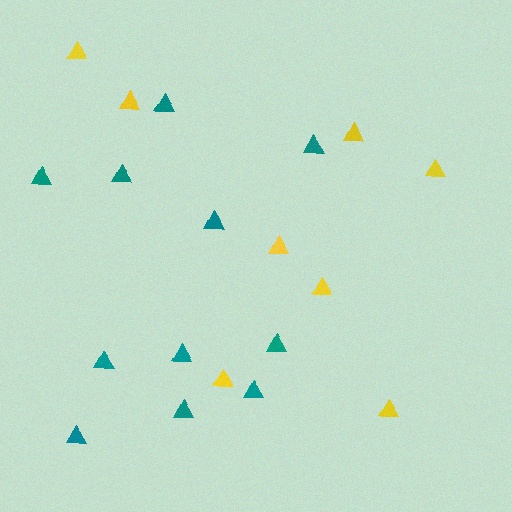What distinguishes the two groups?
There are 2 groups: one group of yellow triangles (8) and one group of teal triangles (11).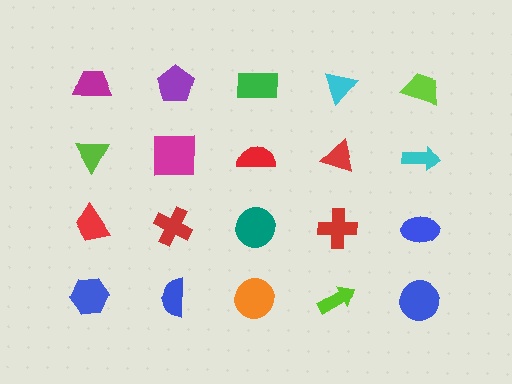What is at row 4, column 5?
A blue circle.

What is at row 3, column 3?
A teal circle.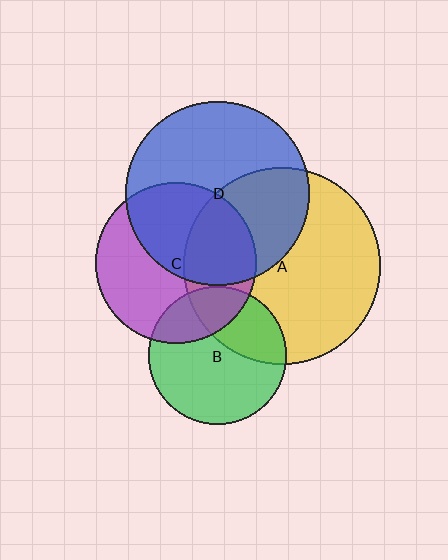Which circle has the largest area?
Circle A (yellow).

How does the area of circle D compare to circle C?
Approximately 1.3 times.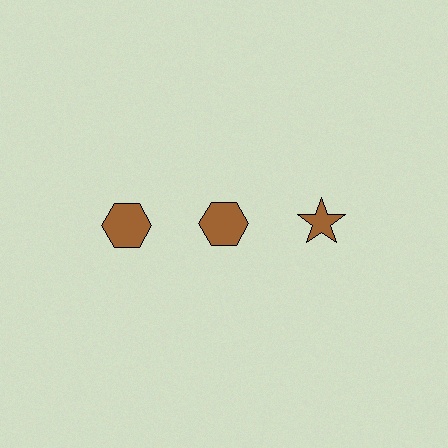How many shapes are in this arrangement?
There are 3 shapes arranged in a grid pattern.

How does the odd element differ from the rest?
It has a different shape: star instead of hexagon.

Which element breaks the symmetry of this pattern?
The brown star in the top row, center column breaks the symmetry. All other shapes are brown hexagons.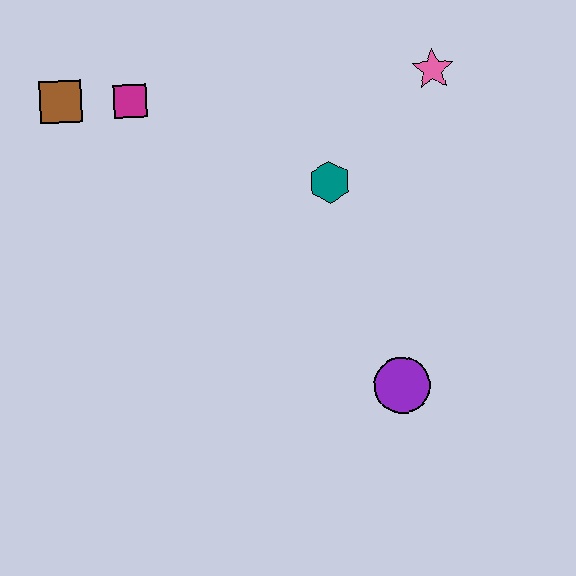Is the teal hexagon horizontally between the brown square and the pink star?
Yes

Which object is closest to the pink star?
The teal hexagon is closest to the pink star.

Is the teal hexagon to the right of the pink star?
No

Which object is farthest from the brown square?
The purple circle is farthest from the brown square.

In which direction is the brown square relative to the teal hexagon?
The brown square is to the left of the teal hexagon.